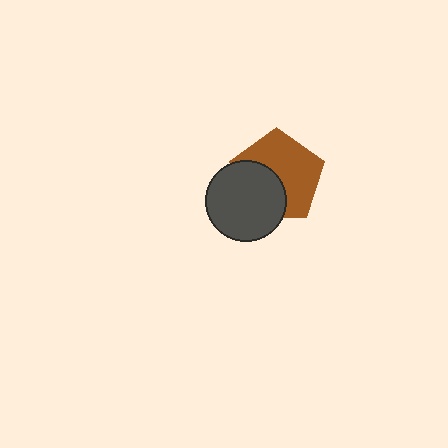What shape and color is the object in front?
The object in front is a dark gray circle.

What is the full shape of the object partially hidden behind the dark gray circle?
The partially hidden object is a brown pentagon.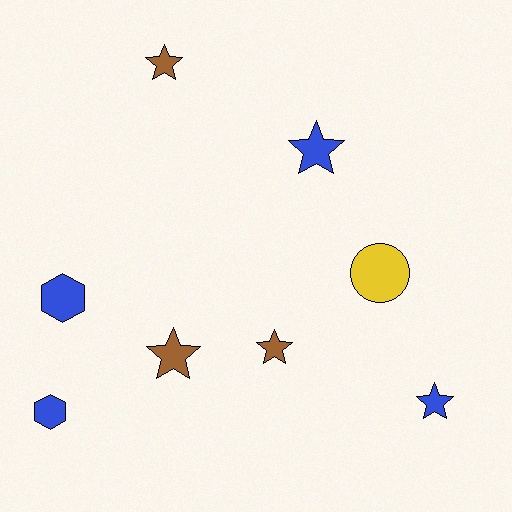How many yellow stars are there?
There are no yellow stars.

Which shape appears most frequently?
Star, with 5 objects.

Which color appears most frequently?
Blue, with 4 objects.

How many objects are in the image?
There are 8 objects.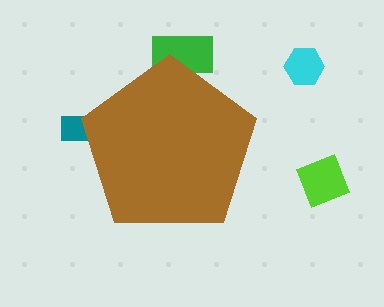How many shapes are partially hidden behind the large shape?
2 shapes are partially hidden.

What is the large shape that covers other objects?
A brown pentagon.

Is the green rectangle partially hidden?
Yes, the green rectangle is partially hidden behind the brown pentagon.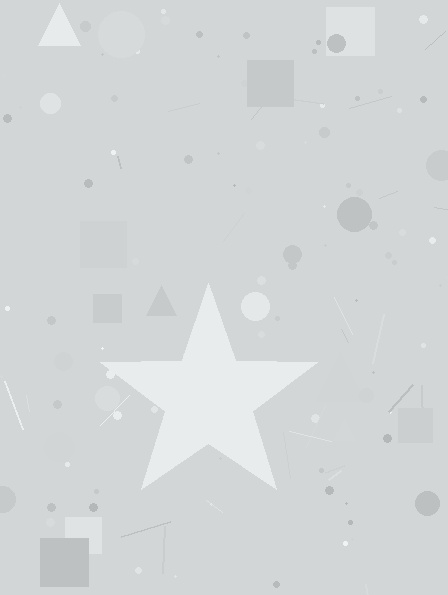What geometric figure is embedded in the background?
A star is embedded in the background.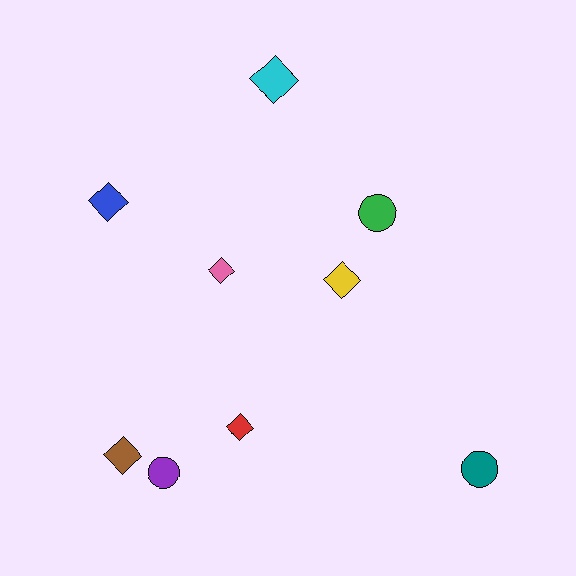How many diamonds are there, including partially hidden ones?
There are 6 diamonds.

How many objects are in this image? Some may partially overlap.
There are 9 objects.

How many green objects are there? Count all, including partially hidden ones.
There is 1 green object.